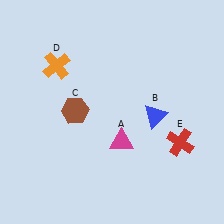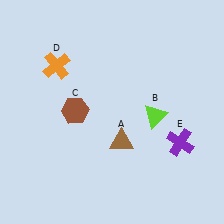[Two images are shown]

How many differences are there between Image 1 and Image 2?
There are 3 differences between the two images.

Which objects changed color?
A changed from magenta to brown. B changed from blue to lime. E changed from red to purple.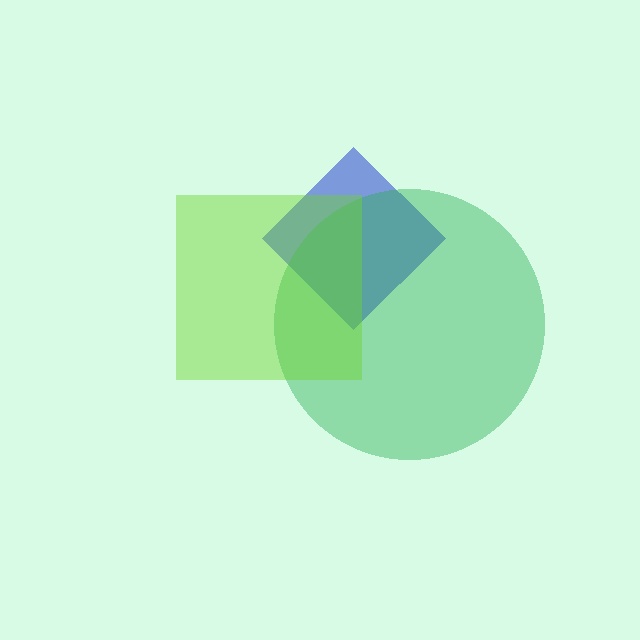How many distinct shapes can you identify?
There are 3 distinct shapes: a blue diamond, a green circle, a lime square.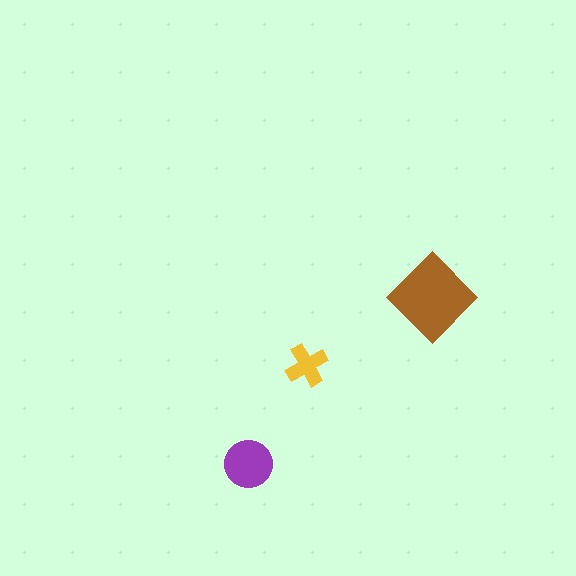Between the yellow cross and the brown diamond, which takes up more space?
The brown diamond.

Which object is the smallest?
The yellow cross.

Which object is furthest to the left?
The purple circle is leftmost.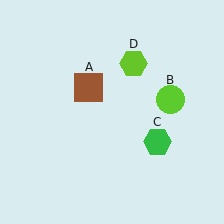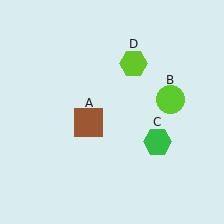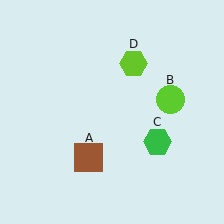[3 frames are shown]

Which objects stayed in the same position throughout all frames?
Lime circle (object B) and green hexagon (object C) and lime hexagon (object D) remained stationary.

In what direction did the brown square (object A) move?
The brown square (object A) moved down.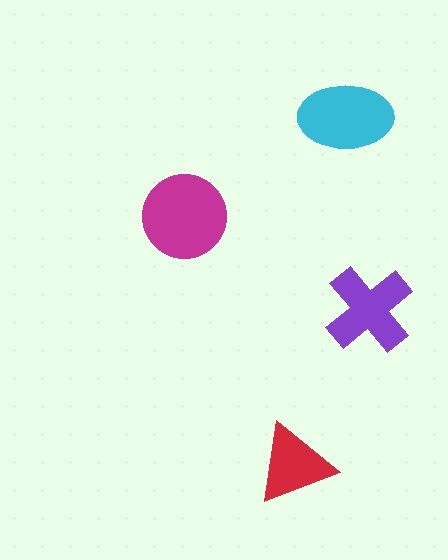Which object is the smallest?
The red triangle.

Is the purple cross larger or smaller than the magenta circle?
Smaller.